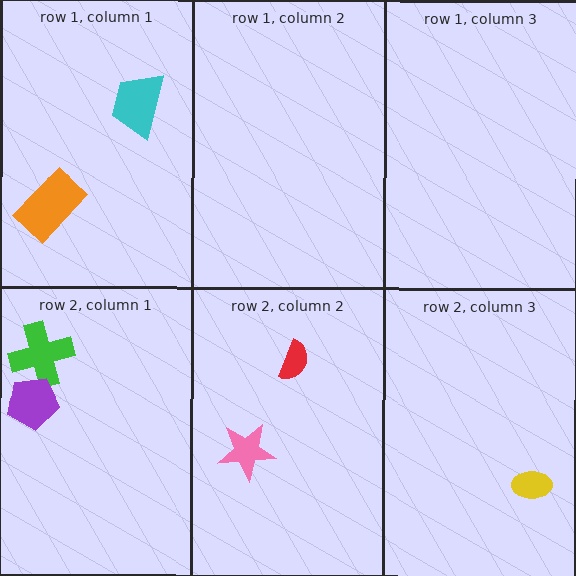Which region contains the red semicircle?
The row 2, column 2 region.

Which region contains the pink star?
The row 2, column 2 region.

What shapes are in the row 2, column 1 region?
The green cross, the purple pentagon.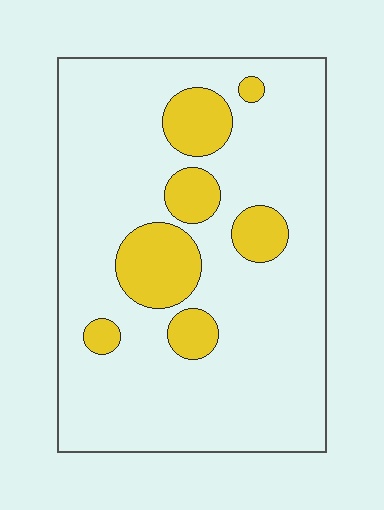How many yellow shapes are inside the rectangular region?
7.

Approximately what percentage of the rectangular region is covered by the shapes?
Approximately 20%.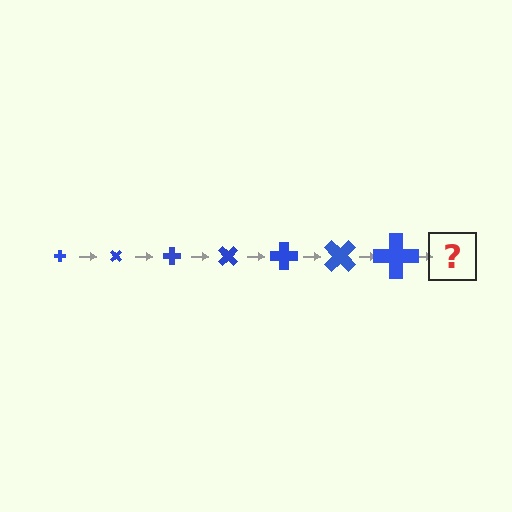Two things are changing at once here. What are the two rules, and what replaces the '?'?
The two rules are that the cross grows larger each step and it rotates 45 degrees each step. The '?' should be a cross, larger than the previous one and rotated 315 degrees from the start.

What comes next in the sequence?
The next element should be a cross, larger than the previous one and rotated 315 degrees from the start.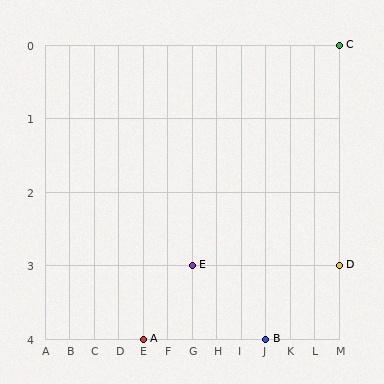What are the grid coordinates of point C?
Point C is at grid coordinates (M, 0).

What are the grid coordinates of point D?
Point D is at grid coordinates (M, 3).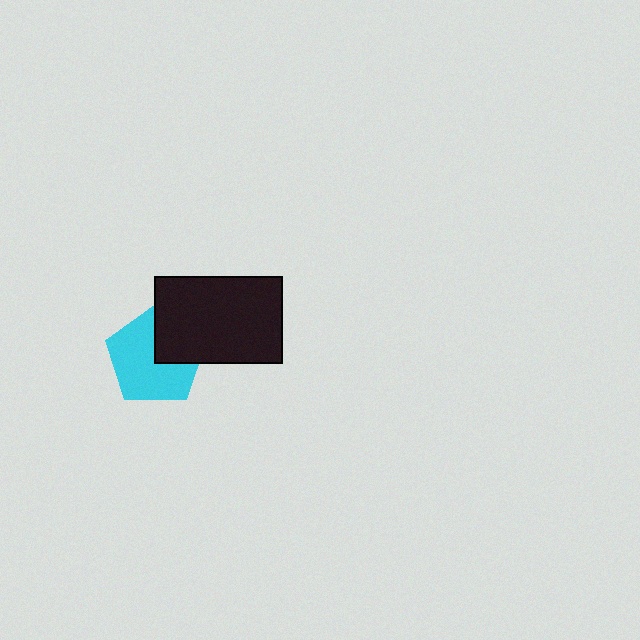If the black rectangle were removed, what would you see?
You would see the complete cyan pentagon.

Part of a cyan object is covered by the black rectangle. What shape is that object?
It is a pentagon.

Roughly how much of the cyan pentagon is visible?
Most of it is visible (roughly 68%).